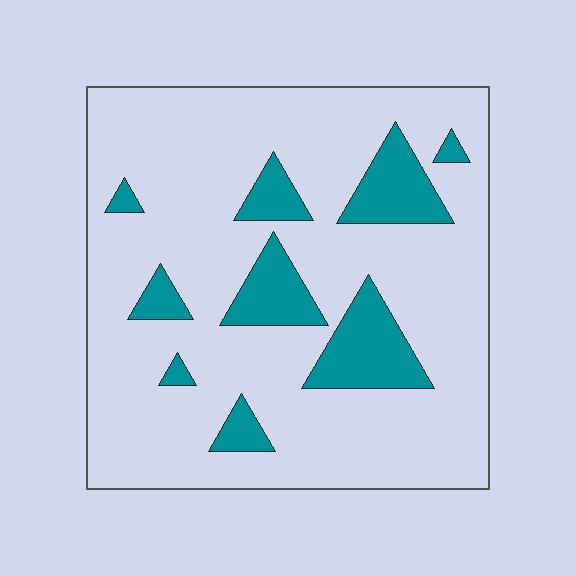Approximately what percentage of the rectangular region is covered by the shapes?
Approximately 15%.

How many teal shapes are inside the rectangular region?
9.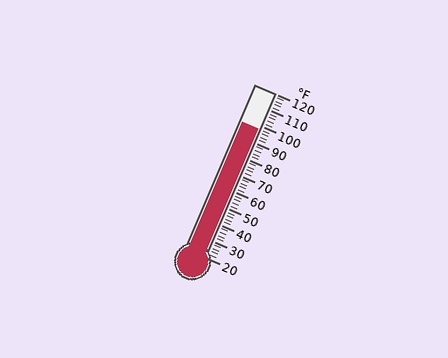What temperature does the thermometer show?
The thermometer shows approximately 98°F.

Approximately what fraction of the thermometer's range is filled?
The thermometer is filled to approximately 80% of its range.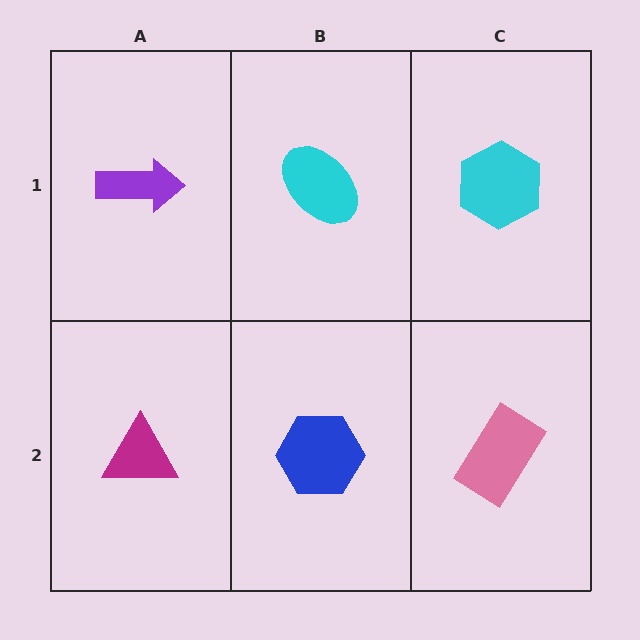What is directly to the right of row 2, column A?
A blue hexagon.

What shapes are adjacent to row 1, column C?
A pink rectangle (row 2, column C), a cyan ellipse (row 1, column B).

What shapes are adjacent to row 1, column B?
A blue hexagon (row 2, column B), a purple arrow (row 1, column A), a cyan hexagon (row 1, column C).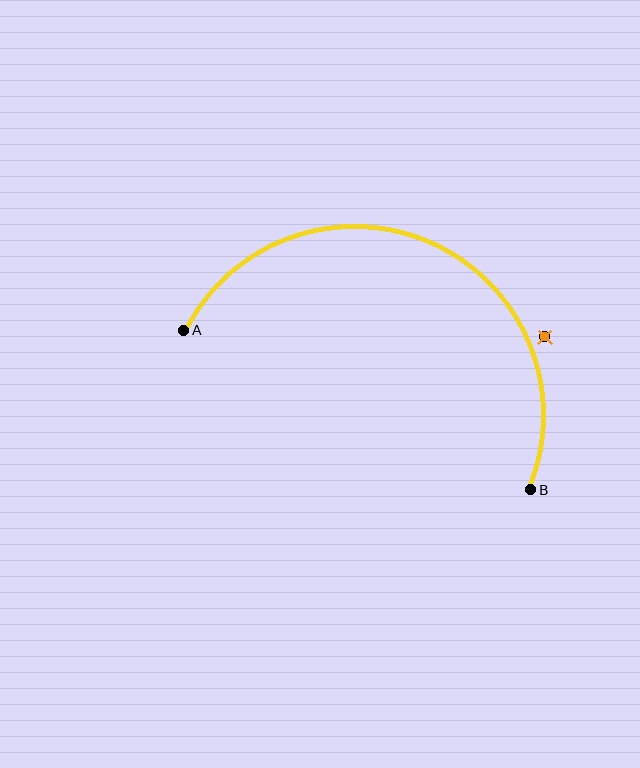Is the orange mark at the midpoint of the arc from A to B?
No — the orange mark does not lie on the arc at all. It sits slightly outside the curve.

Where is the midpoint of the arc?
The arc midpoint is the point on the curve farthest from the straight line joining A and B. It sits above that line.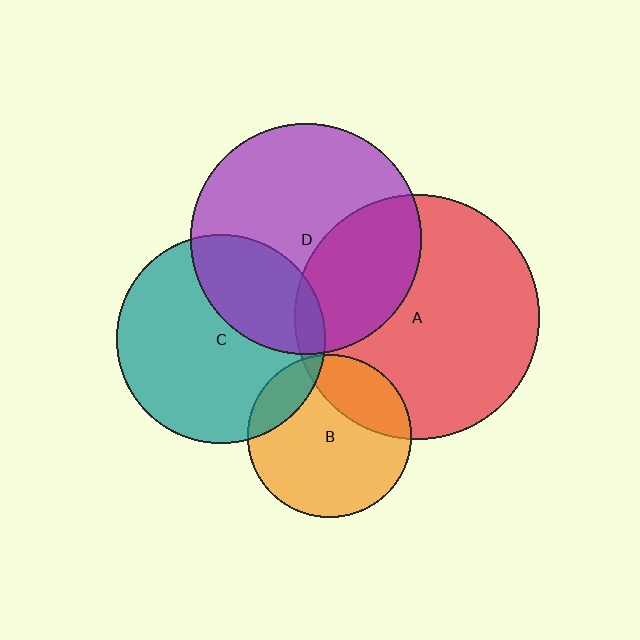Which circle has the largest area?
Circle A (red).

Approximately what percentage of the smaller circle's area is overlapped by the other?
Approximately 5%.